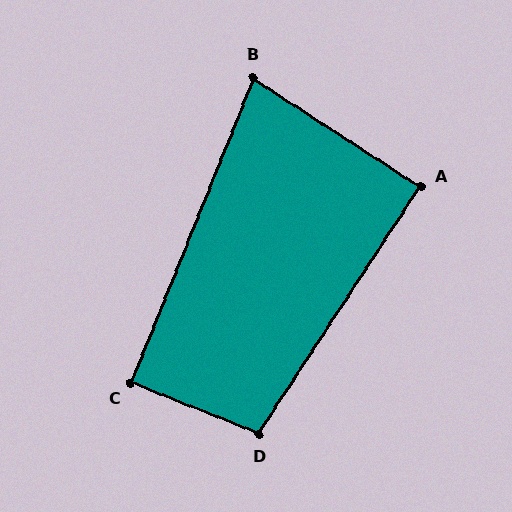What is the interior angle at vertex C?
Approximately 90 degrees (approximately right).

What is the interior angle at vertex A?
Approximately 90 degrees (approximately right).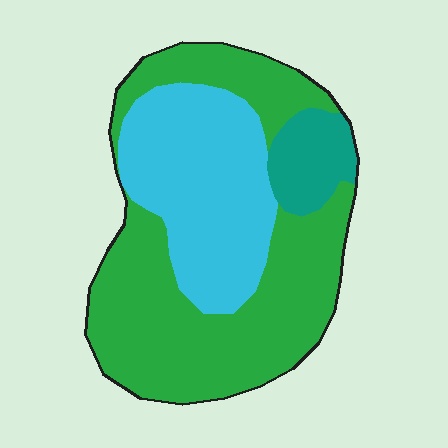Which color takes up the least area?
Teal, at roughly 10%.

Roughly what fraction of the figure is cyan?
Cyan takes up about one third (1/3) of the figure.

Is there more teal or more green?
Green.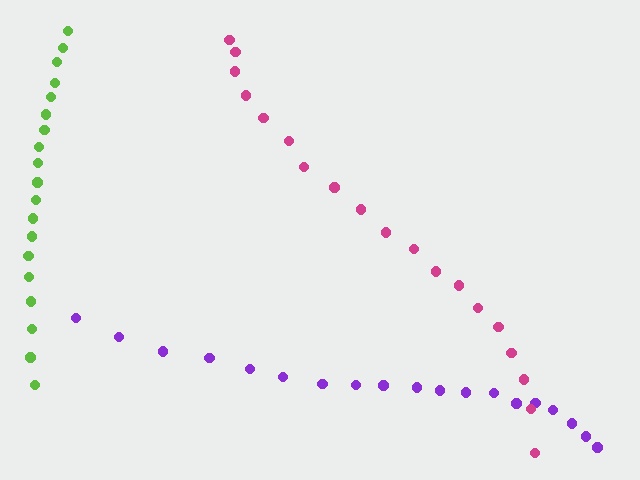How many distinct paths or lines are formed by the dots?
There are 3 distinct paths.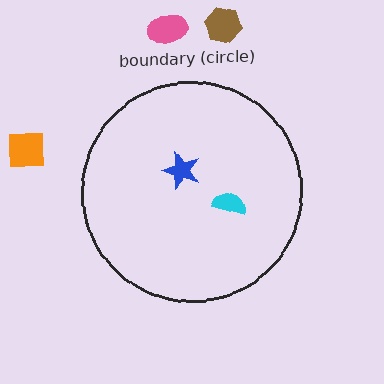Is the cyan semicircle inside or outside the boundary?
Inside.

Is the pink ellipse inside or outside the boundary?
Outside.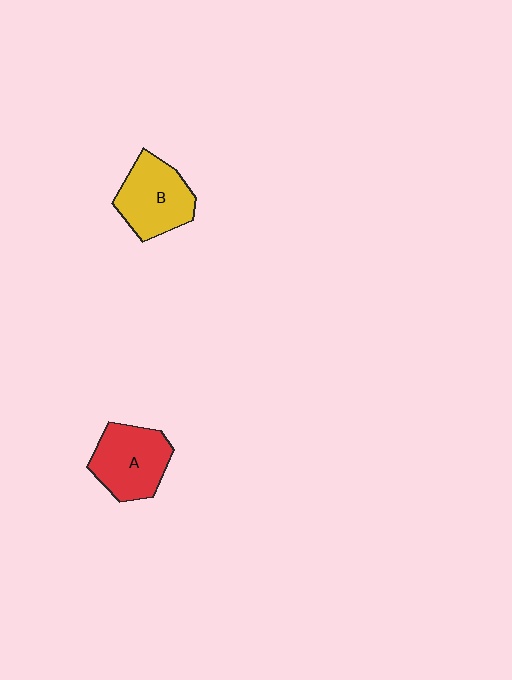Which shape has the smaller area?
Shape B (yellow).